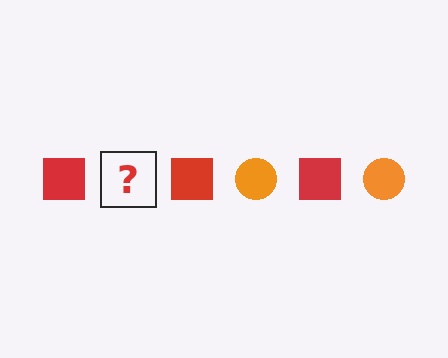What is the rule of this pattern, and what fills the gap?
The rule is that the pattern alternates between red square and orange circle. The gap should be filled with an orange circle.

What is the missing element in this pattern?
The missing element is an orange circle.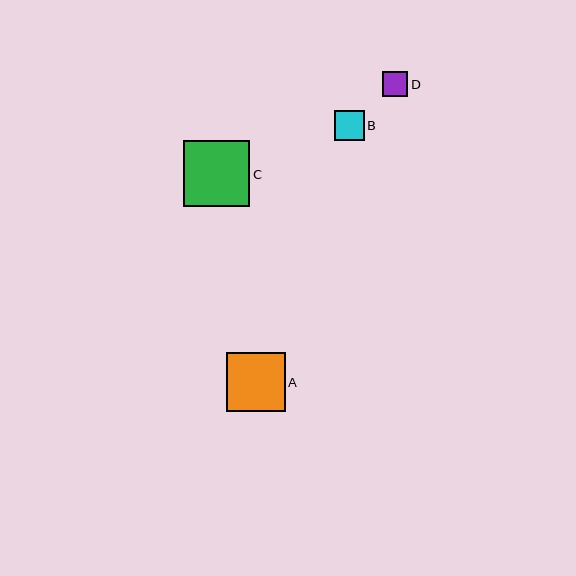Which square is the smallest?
Square D is the smallest with a size of approximately 25 pixels.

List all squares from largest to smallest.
From largest to smallest: C, A, B, D.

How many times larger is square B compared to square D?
Square B is approximately 1.2 times the size of square D.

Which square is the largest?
Square C is the largest with a size of approximately 66 pixels.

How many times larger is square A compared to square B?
Square A is approximately 2.0 times the size of square B.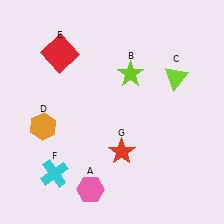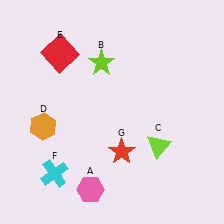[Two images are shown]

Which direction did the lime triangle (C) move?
The lime triangle (C) moved down.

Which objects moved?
The objects that moved are: the lime star (B), the lime triangle (C).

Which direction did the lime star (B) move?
The lime star (B) moved left.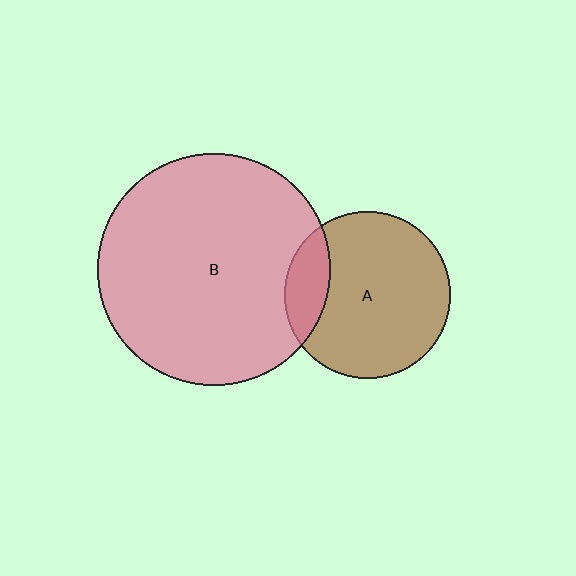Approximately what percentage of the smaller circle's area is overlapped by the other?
Approximately 15%.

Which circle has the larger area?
Circle B (pink).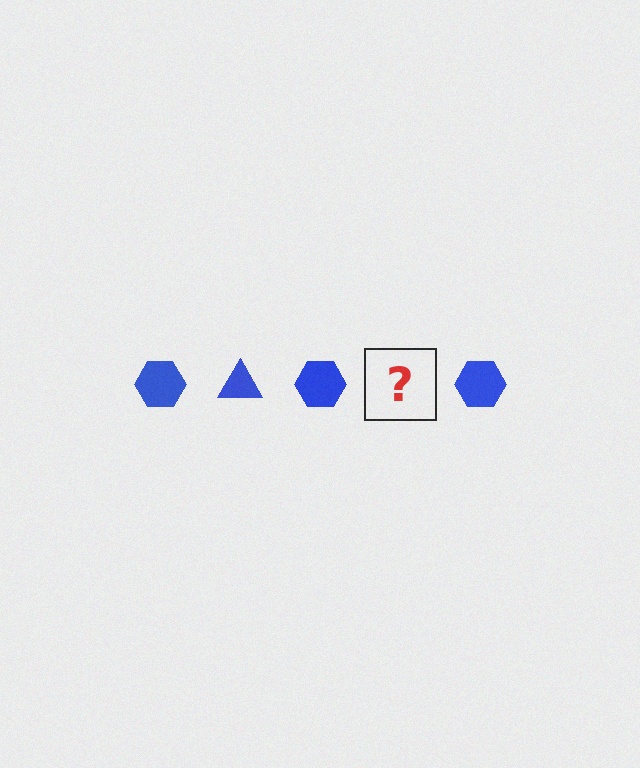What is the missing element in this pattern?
The missing element is a blue triangle.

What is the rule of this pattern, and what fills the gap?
The rule is that the pattern cycles through hexagon, triangle shapes in blue. The gap should be filled with a blue triangle.